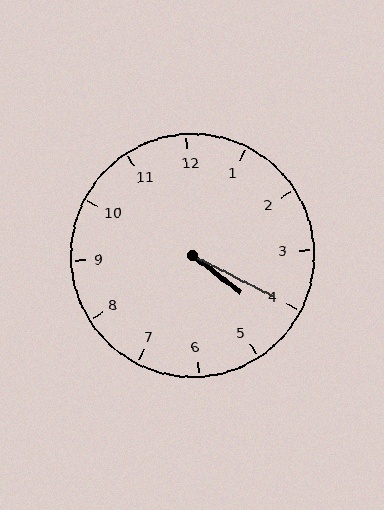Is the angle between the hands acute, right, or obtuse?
It is acute.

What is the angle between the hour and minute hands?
Approximately 10 degrees.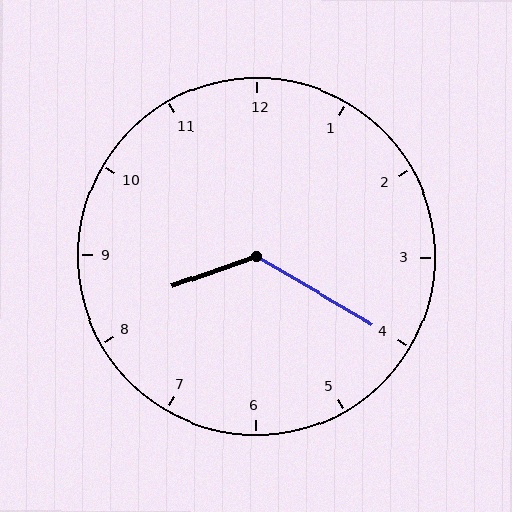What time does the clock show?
8:20.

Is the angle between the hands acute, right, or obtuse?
It is obtuse.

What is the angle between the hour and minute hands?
Approximately 130 degrees.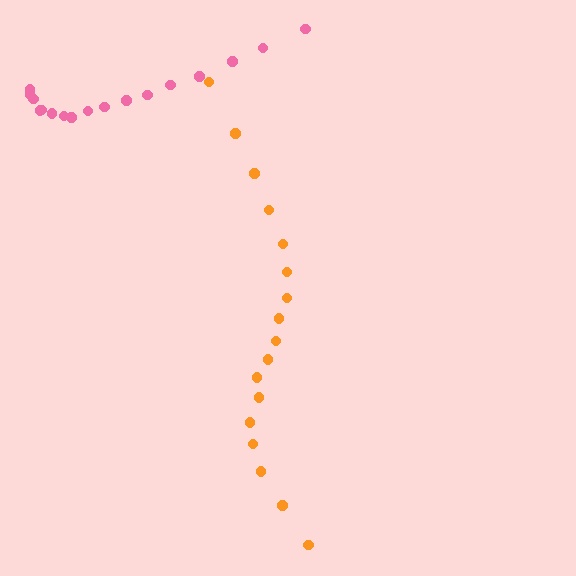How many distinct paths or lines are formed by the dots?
There are 2 distinct paths.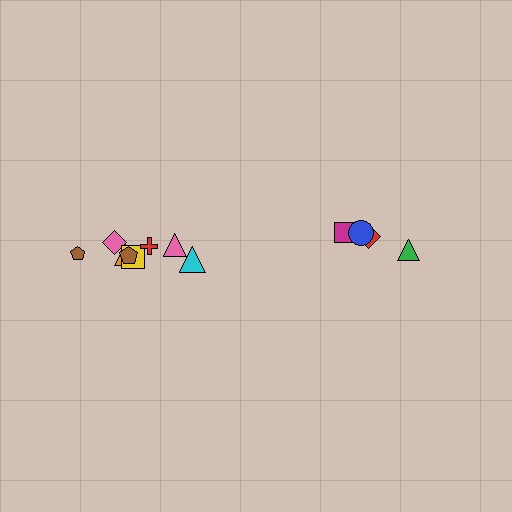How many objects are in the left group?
There are 8 objects.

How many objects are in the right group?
There are 4 objects.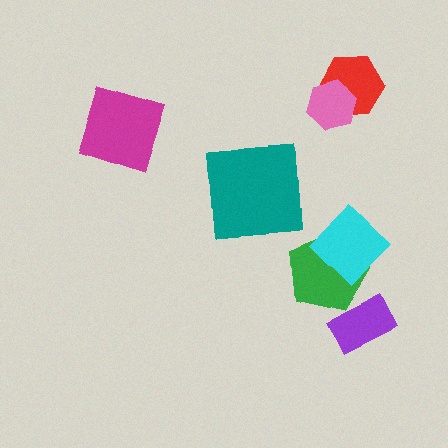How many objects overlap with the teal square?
0 objects overlap with the teal square.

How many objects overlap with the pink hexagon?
1 object overlaps with the pink hexagon.